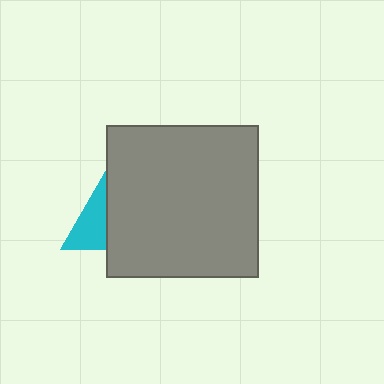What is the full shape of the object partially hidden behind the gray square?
The partially hidden object is a cyan triangle.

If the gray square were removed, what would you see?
You would see the complete cyan triangle.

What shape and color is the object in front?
The object in front is a gray square.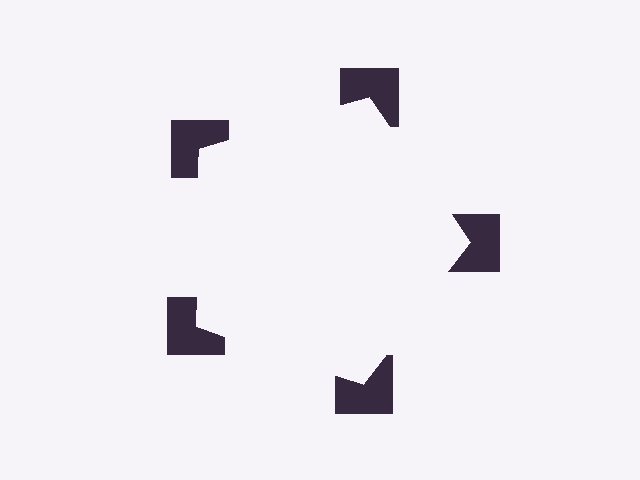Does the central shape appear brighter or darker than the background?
It typically appears slightly brighter than the background, even though no actual brightness change is drawn.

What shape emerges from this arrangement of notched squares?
An illusory pentagon — its edges are inferred from the aligned wedge cuts in the notched squares, not physically drawn.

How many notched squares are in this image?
There are 5 — one at each vertex of the illusory pentagon.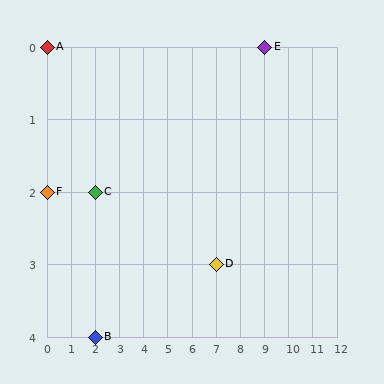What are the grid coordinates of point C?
Point C is at grid coordinates (2, 2).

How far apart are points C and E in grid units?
Points C and E are 7 columns and 2 rows apart (about 7.3 grid units diagonally).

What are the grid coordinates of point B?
Point B is at grid coordinates (2, 4).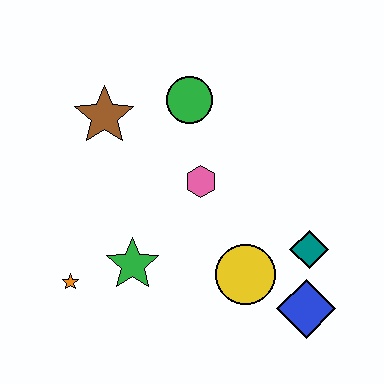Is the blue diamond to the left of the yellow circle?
No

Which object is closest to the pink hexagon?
The green circle is closest to the pink hexagon.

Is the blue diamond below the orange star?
Yes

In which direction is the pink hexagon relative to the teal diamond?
The pink hexagon is to the left of the teal diamond.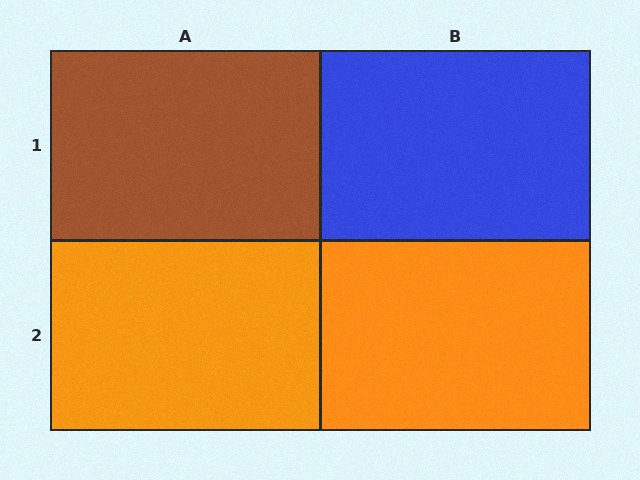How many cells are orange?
2 cells are orange.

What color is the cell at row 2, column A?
Orange.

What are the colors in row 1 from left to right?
Brown, blue.